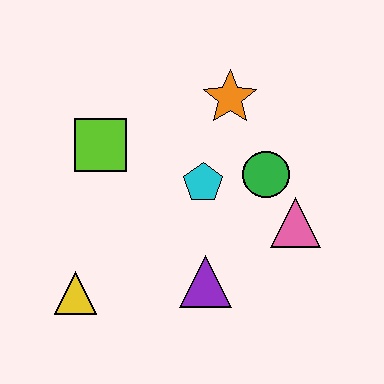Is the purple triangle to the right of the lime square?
Yes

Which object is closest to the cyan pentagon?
The green circle is closest to the cyan pentagon.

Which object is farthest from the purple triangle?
The orange star is farthest from the purple triangle.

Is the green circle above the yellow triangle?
Yes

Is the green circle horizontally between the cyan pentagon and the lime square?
No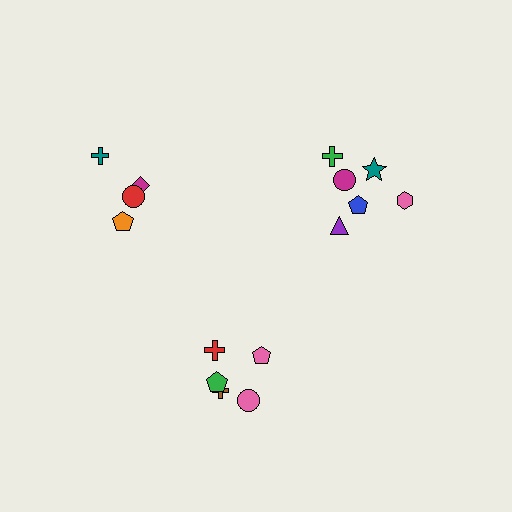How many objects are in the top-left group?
There are 4 objects.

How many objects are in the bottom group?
There are 5 objects.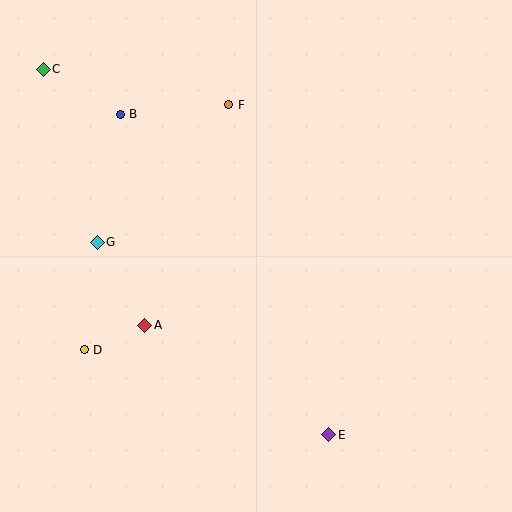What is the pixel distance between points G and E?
The distance between G and E is 301 pixels.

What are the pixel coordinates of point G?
Point G is at (97, 242).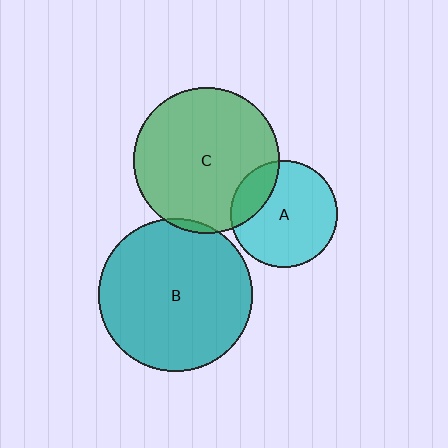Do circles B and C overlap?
Yes.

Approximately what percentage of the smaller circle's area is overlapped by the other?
Approximately 5%.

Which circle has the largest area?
Circle B (teal).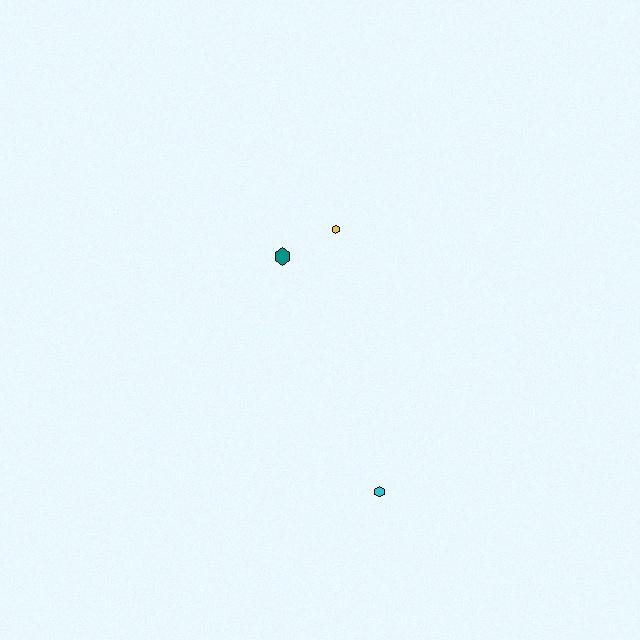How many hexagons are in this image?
There are 3 hexagons.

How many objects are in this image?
There are 3 objects.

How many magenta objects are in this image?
There are no magenta objects.